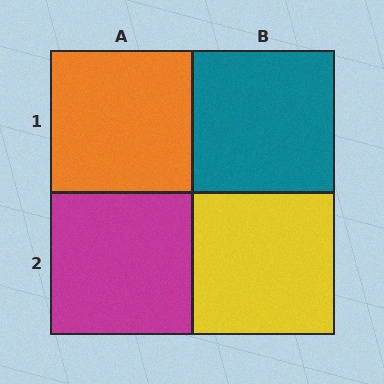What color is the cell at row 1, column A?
Orange.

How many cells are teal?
1 cell is teal.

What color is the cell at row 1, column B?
Teal.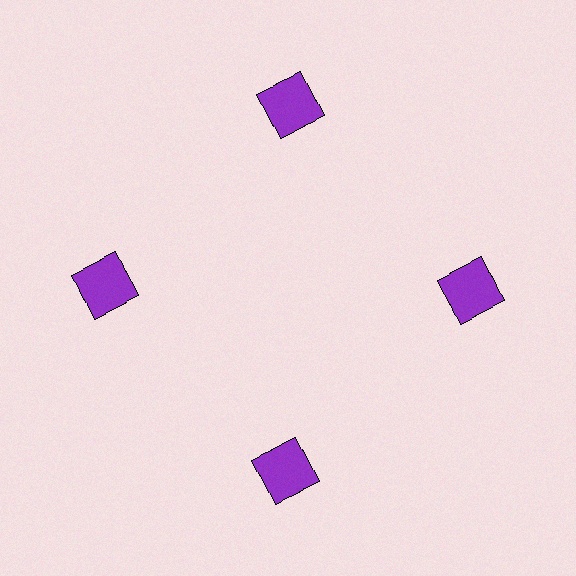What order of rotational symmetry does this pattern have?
This pattern has 4-fold rotational symmetry.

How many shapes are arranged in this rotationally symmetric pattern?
There are 4 shapes, arranged in 4 groups of 1.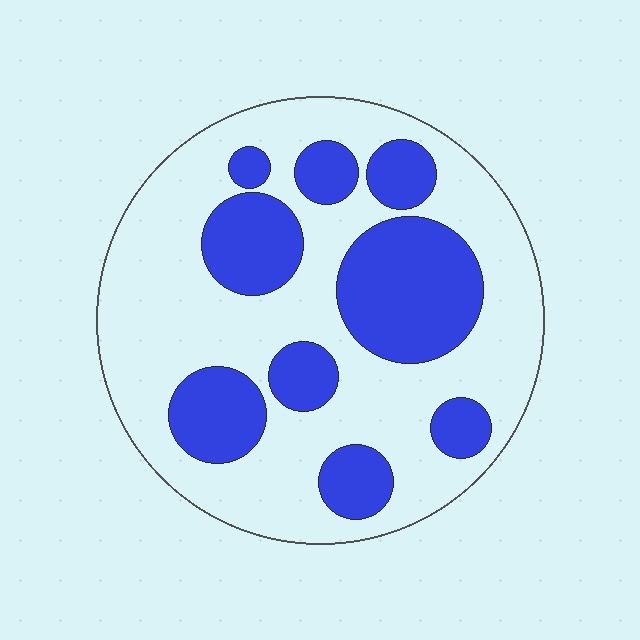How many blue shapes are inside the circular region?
9.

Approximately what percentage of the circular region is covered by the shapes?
Approximately 35%.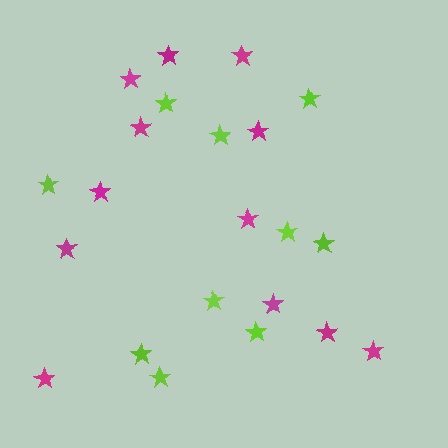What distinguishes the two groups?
There are 2 groups: one group of magenta stars (12) and one group of lime stars (10).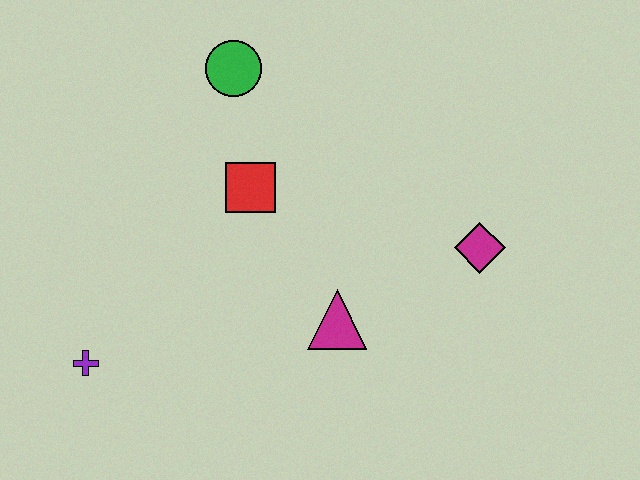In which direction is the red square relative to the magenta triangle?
The red square is above the magenta triangle.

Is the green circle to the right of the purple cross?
Yes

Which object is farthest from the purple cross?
The magenta diamond is farthest from the purple cross.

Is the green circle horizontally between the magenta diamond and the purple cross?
Yes